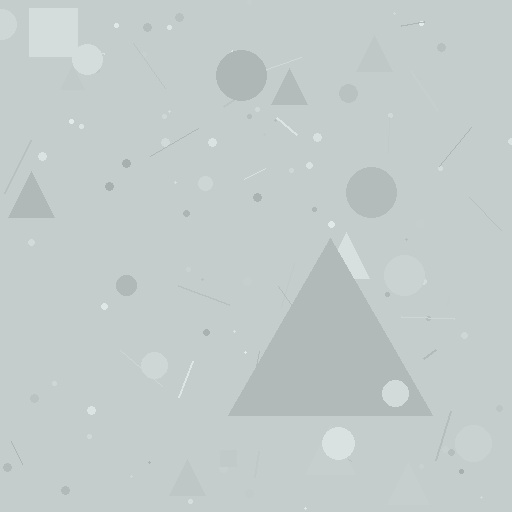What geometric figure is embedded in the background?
A triangle is embedded in the background.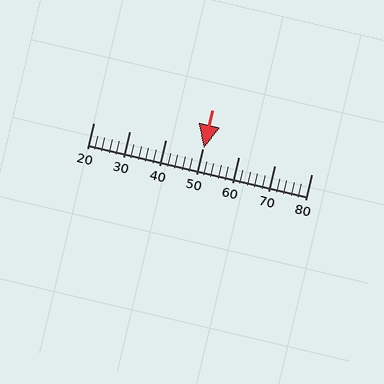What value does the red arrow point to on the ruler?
The red arrow points to approximately 50.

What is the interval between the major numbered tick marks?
The major tick marks are spaced 10 units apart.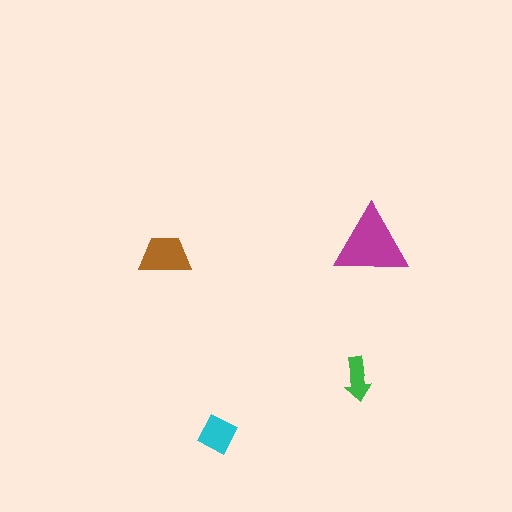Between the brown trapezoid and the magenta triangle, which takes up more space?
The magenta triangle.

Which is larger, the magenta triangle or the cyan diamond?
The magenta triangle.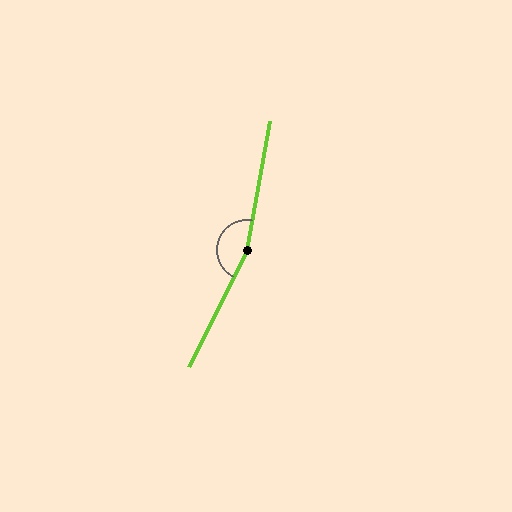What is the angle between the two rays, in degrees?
Approximately 163 degrees.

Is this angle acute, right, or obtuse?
It is obtuse.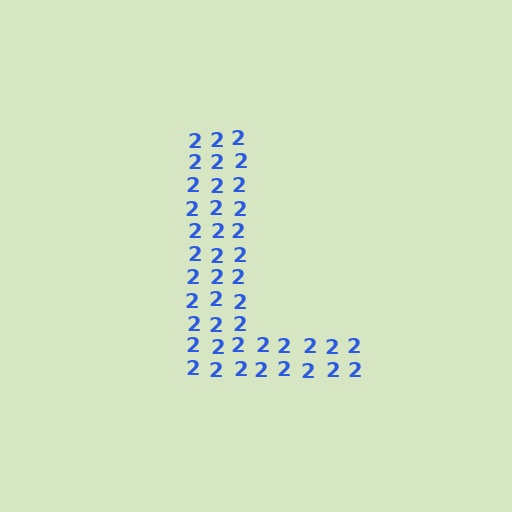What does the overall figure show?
The overall figure shows the letter L.